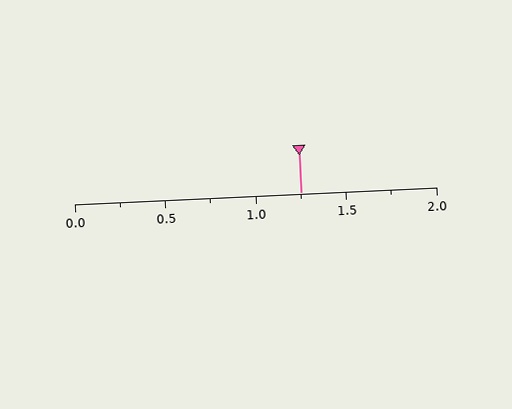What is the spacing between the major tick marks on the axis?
The major ticks are spaced 0.5 apart.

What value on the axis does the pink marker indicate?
The marker indicates approximately 1.25.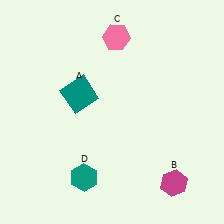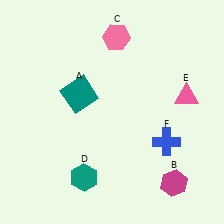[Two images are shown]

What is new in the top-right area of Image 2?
A pink triangle (E) was added in the top-right area of Image 2.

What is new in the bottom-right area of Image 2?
A blue cross (F) was added in the bottom-right area of Image 2.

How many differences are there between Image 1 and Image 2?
There are 2 differences between the two images.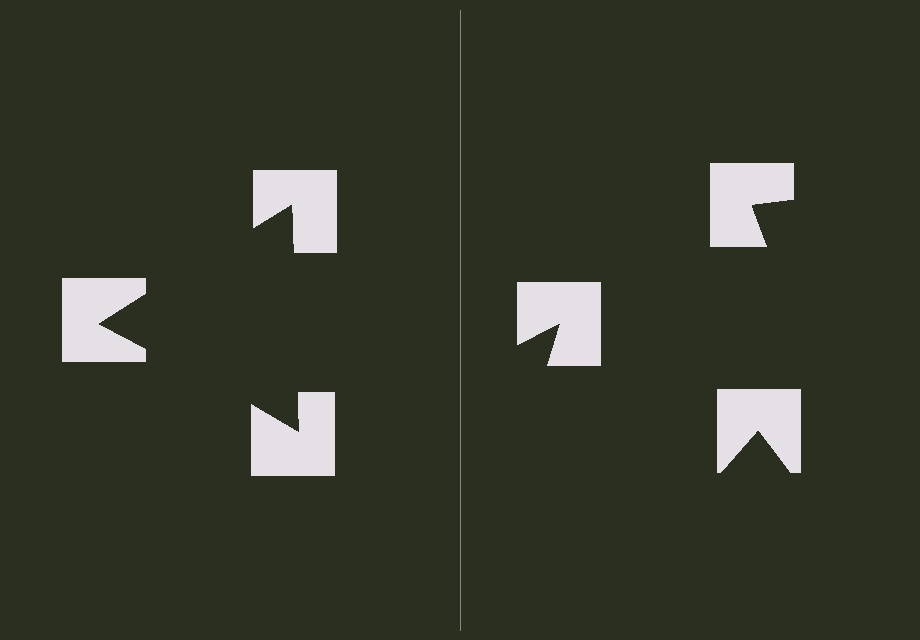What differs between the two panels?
The notched squares are positioned identically on both sides; only the wedge orientations differ. On the left they align to a triangle; on the right they are misaligned.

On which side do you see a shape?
An illusory triangle appears on the left side. On the right side the wedge cuts are rotated, so no coherent shape forms.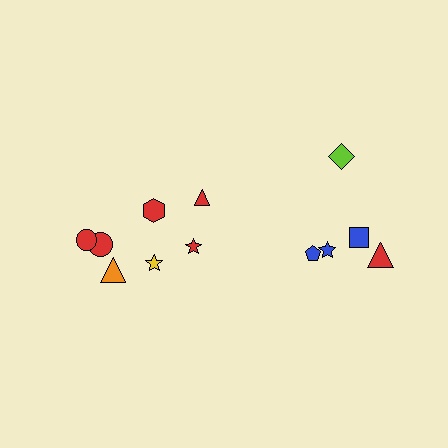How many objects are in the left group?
There are 7 objects.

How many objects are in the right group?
There are 5 objects.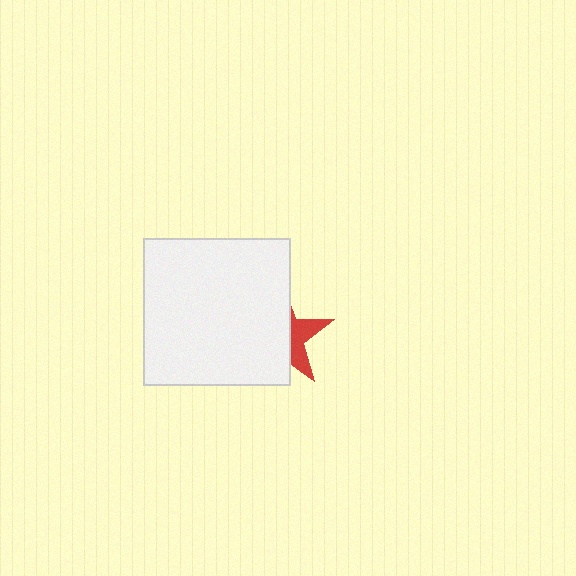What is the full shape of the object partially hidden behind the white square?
The partially hidden object is a red star.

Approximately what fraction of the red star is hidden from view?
Roughly 67% of the red star is hidden behind the white square.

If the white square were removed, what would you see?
You would see the complete red star.